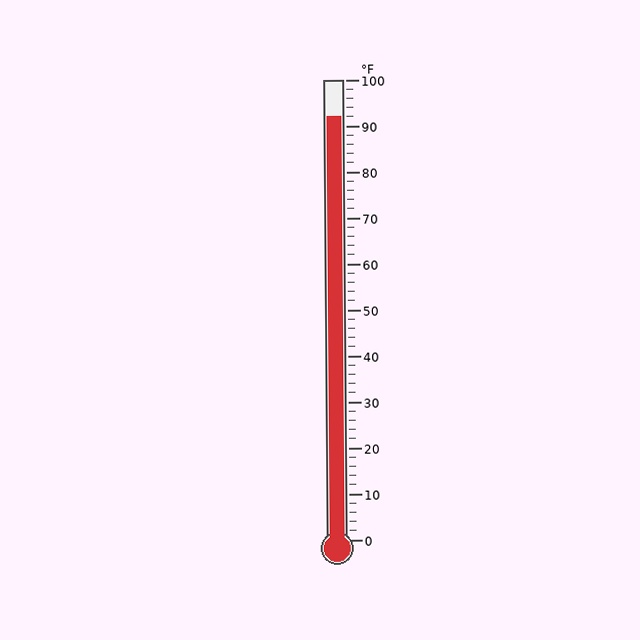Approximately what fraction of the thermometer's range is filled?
The thermometer is filled to approximately 90% of its range.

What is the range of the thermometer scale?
The thermometer scale ranges from 0°F to 100°F.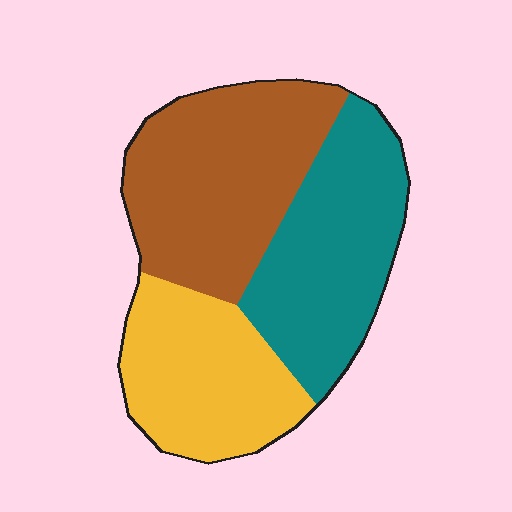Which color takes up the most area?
Brown, at roughly 40%.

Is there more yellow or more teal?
Teal.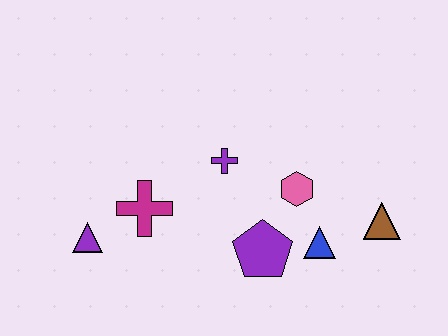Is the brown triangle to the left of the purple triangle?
No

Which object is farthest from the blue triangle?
The purple triangle is farthest from the blue triangle.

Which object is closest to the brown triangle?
The blue triangle is closest to the brown triangle.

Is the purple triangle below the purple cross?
Yes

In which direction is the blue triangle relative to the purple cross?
The blue triangle is to the right of the purple cross.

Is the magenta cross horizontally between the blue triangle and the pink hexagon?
No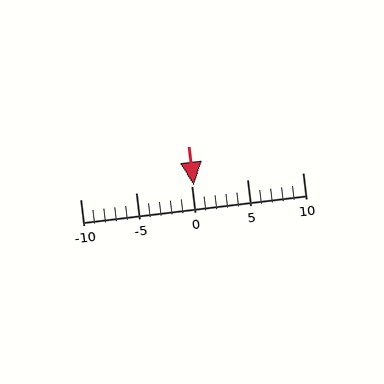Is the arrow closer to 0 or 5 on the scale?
The arrow is closer to 0.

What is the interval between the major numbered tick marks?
The major tick marks are spaced 5 units apart.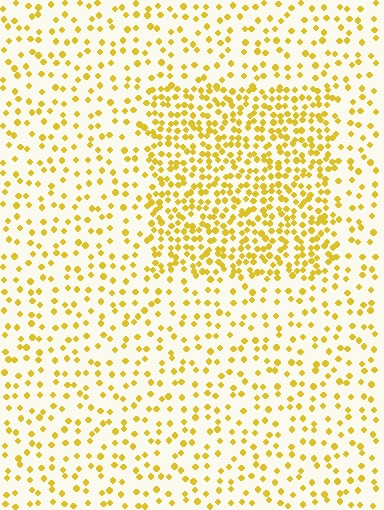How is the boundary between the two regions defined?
The boundary is defined by a change in element density (approximately 2.3x ratio). All elements are the same color, size, and shape.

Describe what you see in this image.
The image contains small yellow elements arranged at two different densities. A rectangle-shaped region is visible where the elements are more densely packed than the surrounding area.